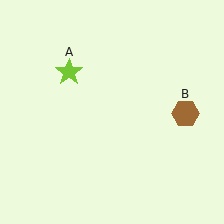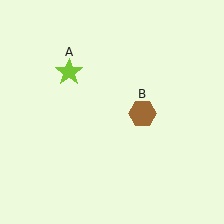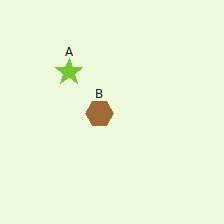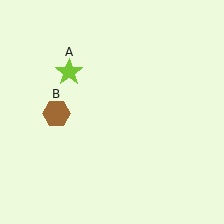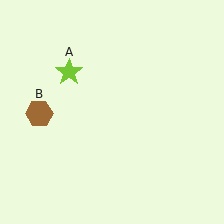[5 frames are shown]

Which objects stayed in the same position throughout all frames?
Lime star (object A) remained stationary.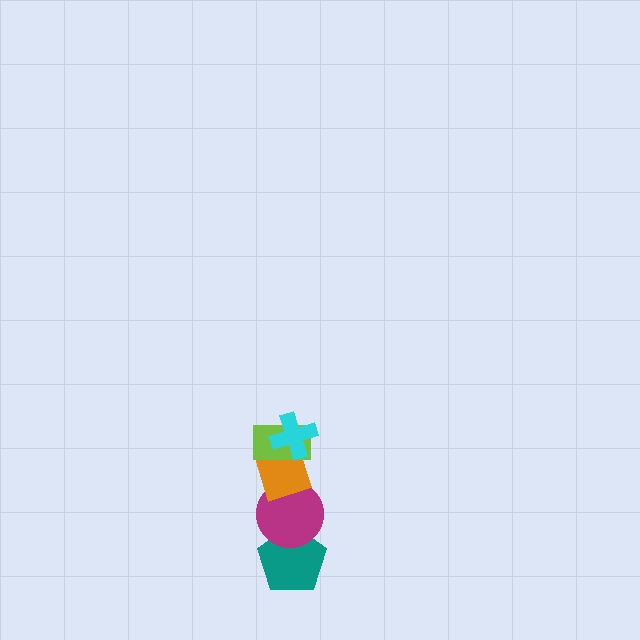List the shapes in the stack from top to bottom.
From top to bottom: the cyan cross, the lime rectangle, the orange diamond, the magenta circle, the teal pentagon.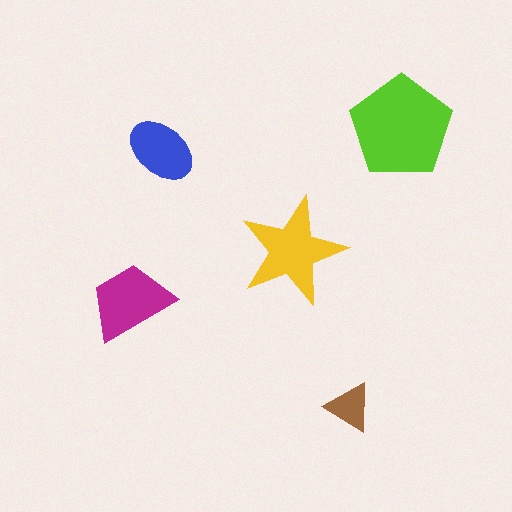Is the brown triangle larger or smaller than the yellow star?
Smaller.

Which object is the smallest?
The brown triangle.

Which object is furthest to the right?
The lime pentagon is rightmost.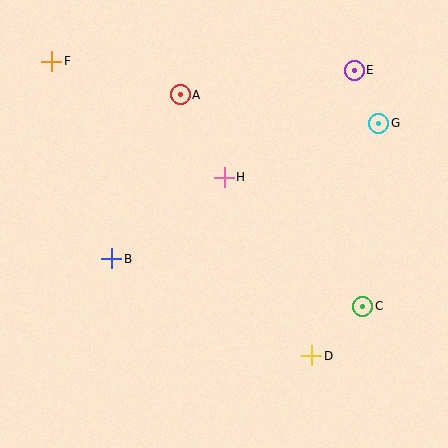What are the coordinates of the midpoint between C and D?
The midpoint between C and D is at (337, 331).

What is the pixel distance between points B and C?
The distance between B and C is 255 pixels.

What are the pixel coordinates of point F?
Point F is at (52, 61).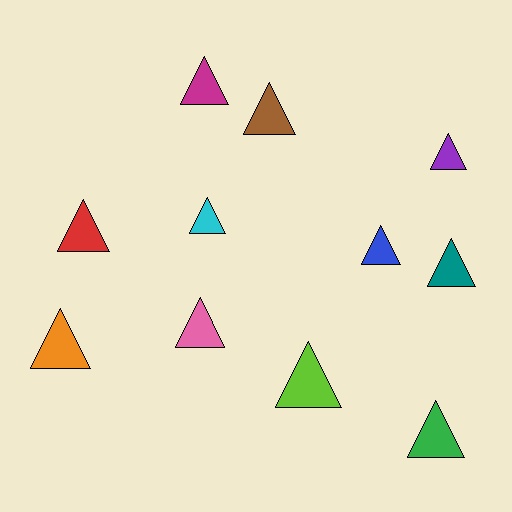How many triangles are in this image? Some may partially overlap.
There are 11 triangles.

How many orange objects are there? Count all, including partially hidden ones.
There is 1 orange object.